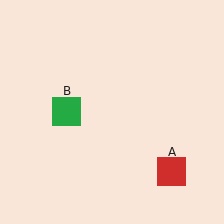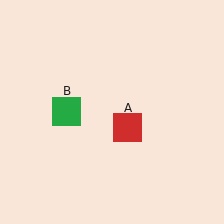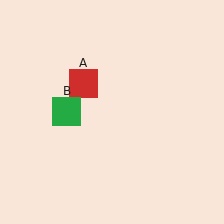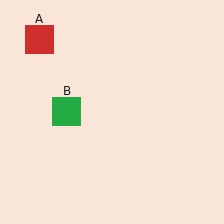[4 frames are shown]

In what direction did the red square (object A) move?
The red square (object A) moved up and to the left.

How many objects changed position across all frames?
1 object changed position: red square (object A).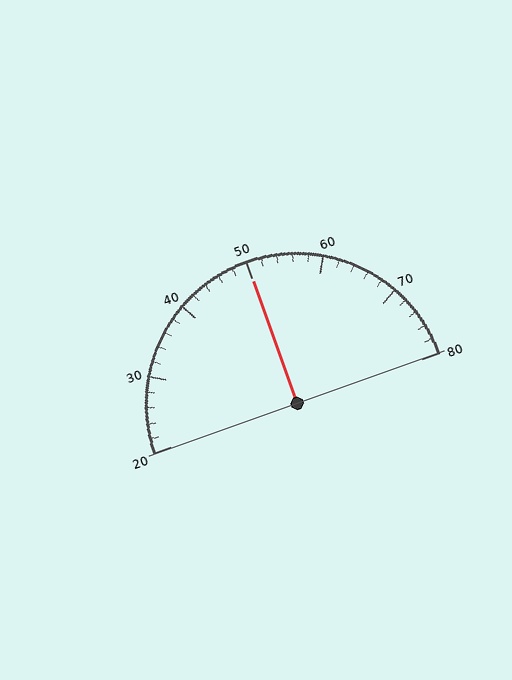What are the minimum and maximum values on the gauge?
The gauge ranges from 20 to 80.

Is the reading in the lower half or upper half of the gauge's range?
The reading is in the upper half of the range (20 to 80).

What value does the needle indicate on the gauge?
The needle indicates approximately 50.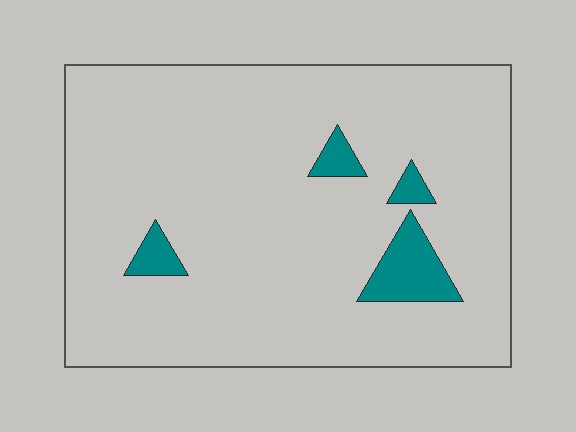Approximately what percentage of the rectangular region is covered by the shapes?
Approximately 5%.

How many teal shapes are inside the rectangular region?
4.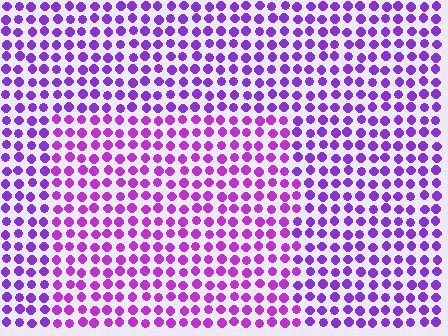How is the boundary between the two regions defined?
The boundary is defined purely by a slight shift in hue (about 21 degrees). Spacing, size, and orientation are identical on both sides.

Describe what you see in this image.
The image is filled with small purple elements in a uniform arrangement. A rectangle-shaped region is visible where the elements are tinted to a slightly different hue, forming a subtle color boundary.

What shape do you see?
I see a rectangle.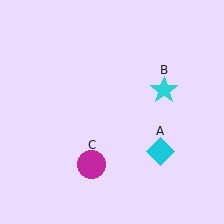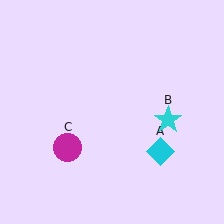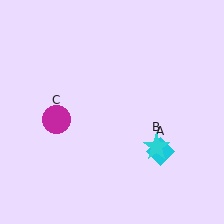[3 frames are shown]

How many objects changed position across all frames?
2 objects changed position: cyan star (object B), magenta circle (object C).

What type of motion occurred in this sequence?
The cyan star (object B), magenta circle (object C) rotated clockwise around the center of the scene.